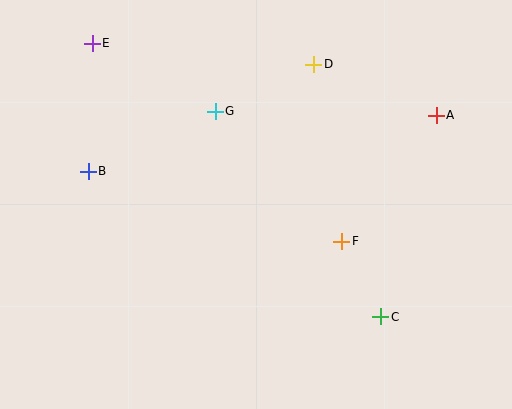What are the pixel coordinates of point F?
Point F is at (342, 241).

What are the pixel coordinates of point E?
Point E is at (92, 43).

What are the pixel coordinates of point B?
Point B is at (88, 171).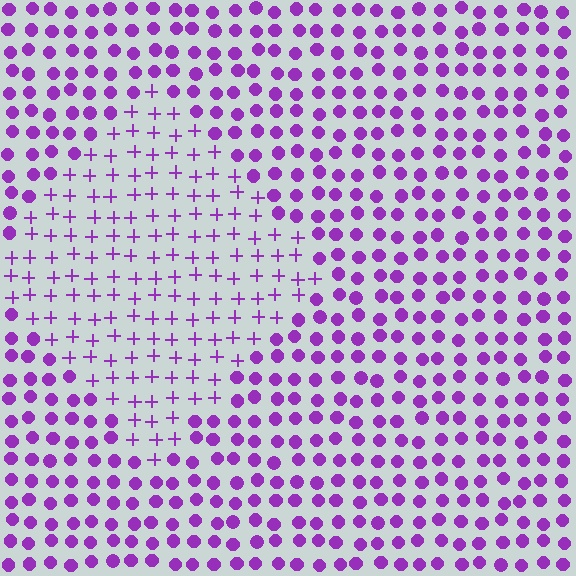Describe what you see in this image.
The image is filled with small purple elements arranged in a uniform grid. A diamond-shaped region contains plus signs, while the surrounding area contains circles. The boundary is defined purely by the change in element shape.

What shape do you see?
I see a diamond.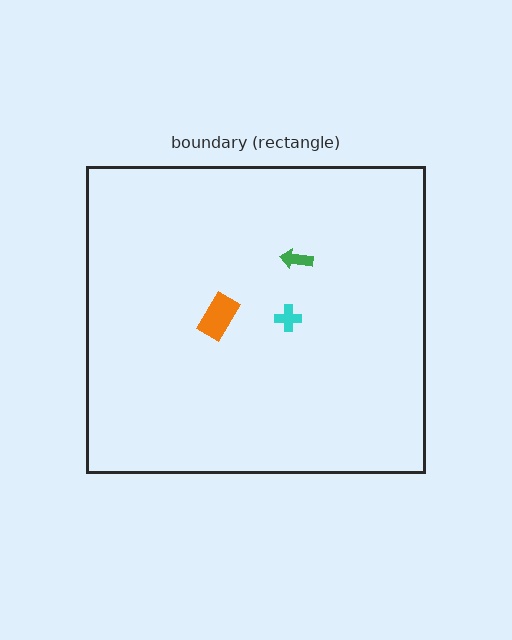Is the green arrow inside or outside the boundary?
Inside.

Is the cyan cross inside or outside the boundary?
Inside.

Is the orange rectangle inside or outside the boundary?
Inside.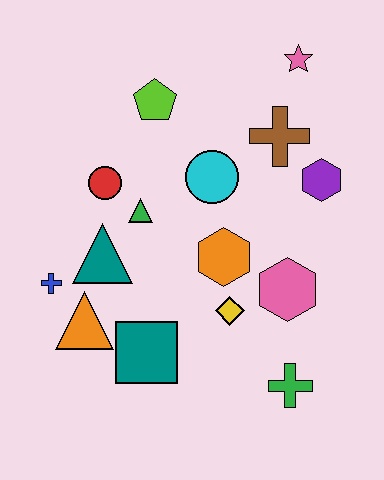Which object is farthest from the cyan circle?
The green cross is farthest from the cyan circle.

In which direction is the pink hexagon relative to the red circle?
The pink hexagon is to the right of the red circle.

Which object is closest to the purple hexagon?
The brown cross is closest to the purple hexagon.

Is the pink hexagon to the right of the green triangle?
Yes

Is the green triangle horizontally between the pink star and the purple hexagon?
No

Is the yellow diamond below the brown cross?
Yes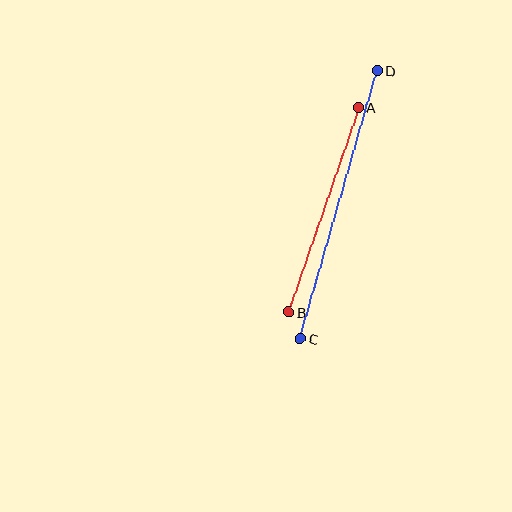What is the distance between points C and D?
The distance is approximately 279 pixels.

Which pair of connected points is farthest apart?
Points C and D are farthest apart.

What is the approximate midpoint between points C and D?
The midpoint is at approximately (339, 205) pixels.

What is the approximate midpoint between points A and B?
The midpoint is at approximately (323, 210) pixels.